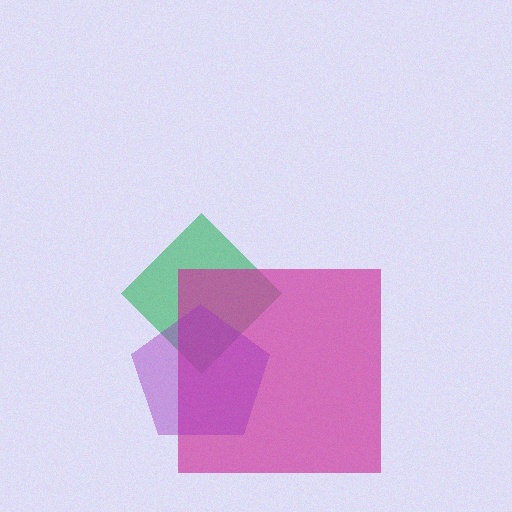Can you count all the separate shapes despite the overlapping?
Yes, there are 3 separate shapes.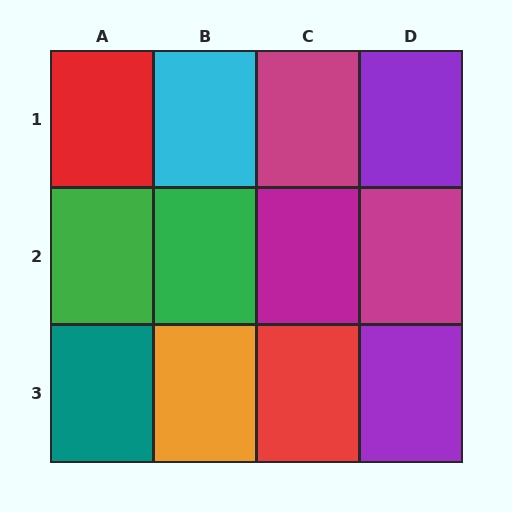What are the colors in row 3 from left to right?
Teal, orange, red, purple.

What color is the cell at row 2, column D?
Magenta.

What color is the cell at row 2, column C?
Magenta.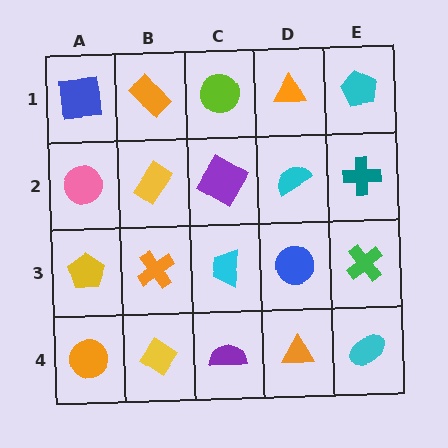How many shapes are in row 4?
5 shapes.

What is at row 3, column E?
A green cross.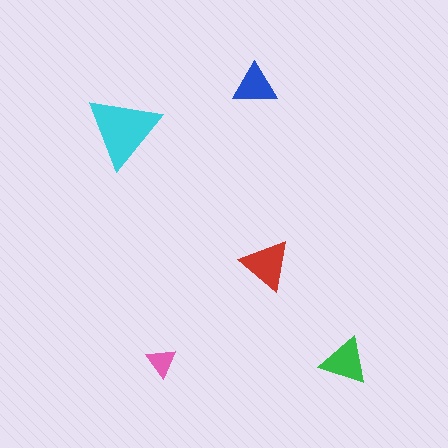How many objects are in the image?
There are 5 objects in the image.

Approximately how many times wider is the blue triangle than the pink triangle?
About 1.5 times wider.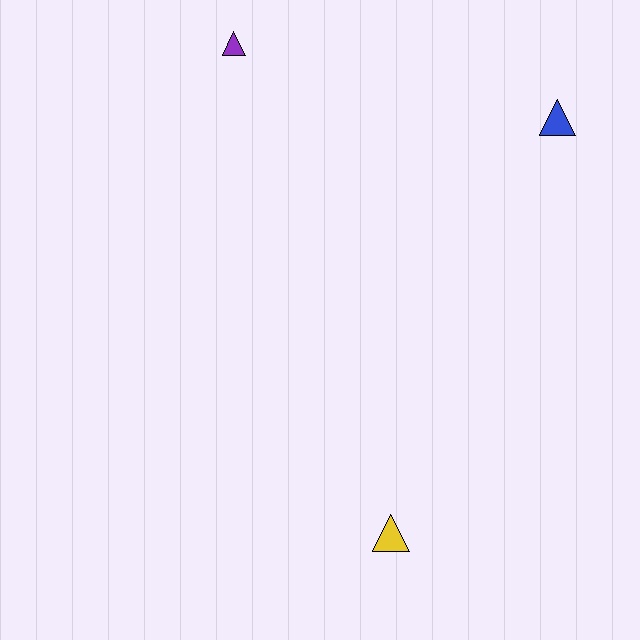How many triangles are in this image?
There are 3 triangles.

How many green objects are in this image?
There are no green objects.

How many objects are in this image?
There are 3 objects.